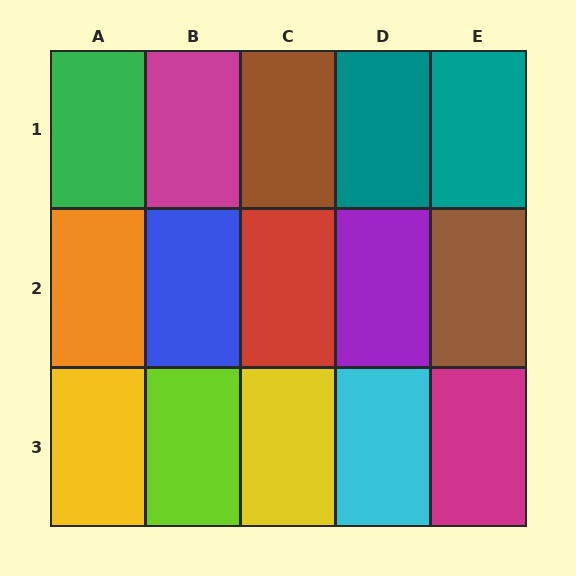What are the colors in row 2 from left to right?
Orange, blue, red, purple, brown.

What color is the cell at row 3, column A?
Yellow.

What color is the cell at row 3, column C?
Yellow.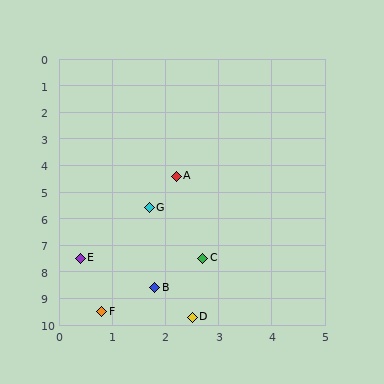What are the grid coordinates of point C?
Point C is at approximately (2.7, 7.5).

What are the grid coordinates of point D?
Point D is at approximately (2.5, 9.7).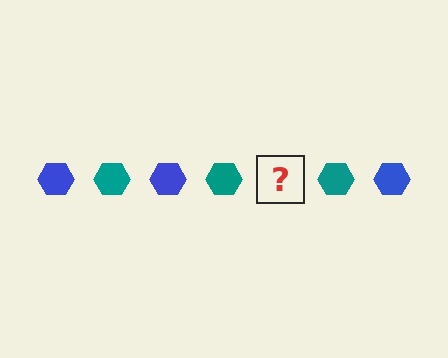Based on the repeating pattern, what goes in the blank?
The blank should be a blue hexagon.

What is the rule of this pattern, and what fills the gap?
The rule is that the pattern cycles through blue, teal hexagons. The gap should be filled with a blue hexagon.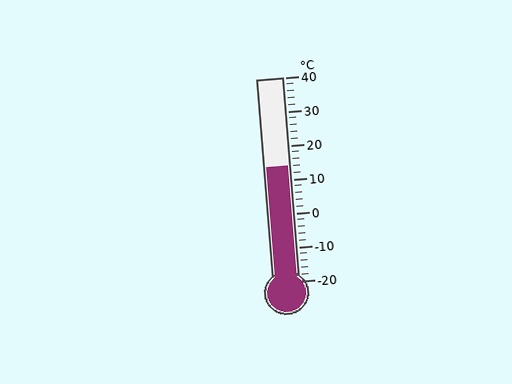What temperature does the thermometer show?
The thermometer shows approximately 14°C.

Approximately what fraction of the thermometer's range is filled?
The thermometer is filled to approximately 55% of its range.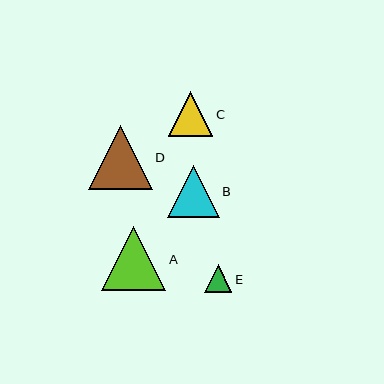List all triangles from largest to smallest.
From largest to smallest: A, D, B, C, E.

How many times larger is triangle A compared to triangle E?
Triangle A is approximately 2.3 times the size of triangle E.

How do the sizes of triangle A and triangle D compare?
Triangle A and triangle D are approximately the same size.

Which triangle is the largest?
Triangle A is the largest with a size of approximately 64 pixels.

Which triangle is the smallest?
Triangle E is the smallest with a size of approximately 27 pixels.